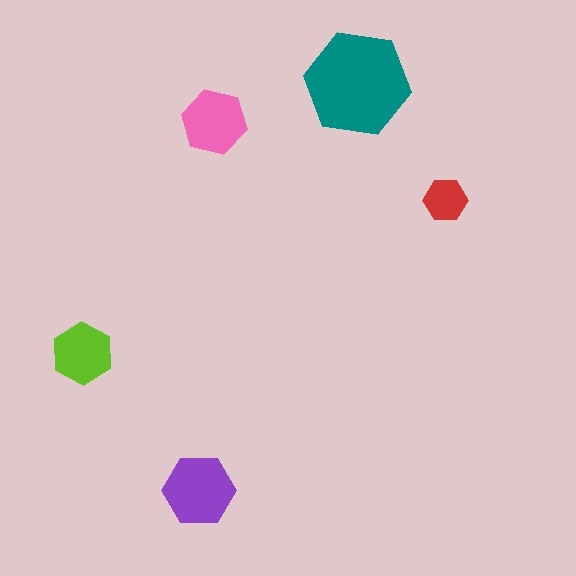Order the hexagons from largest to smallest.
the teal one, the purple one, the pink one, the lime one, the red one.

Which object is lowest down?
The purple hexagon is bottommost.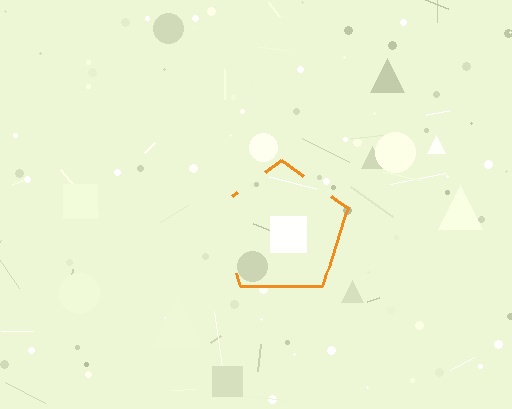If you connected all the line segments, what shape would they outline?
They would outline a pentagon.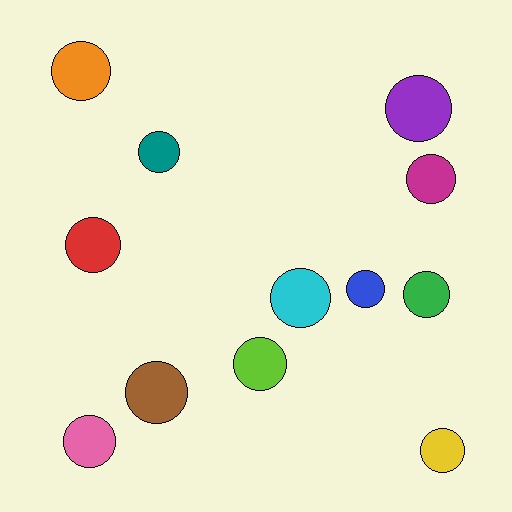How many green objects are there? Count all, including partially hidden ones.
There is 1 green object.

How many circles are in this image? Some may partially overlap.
There are 12 circles.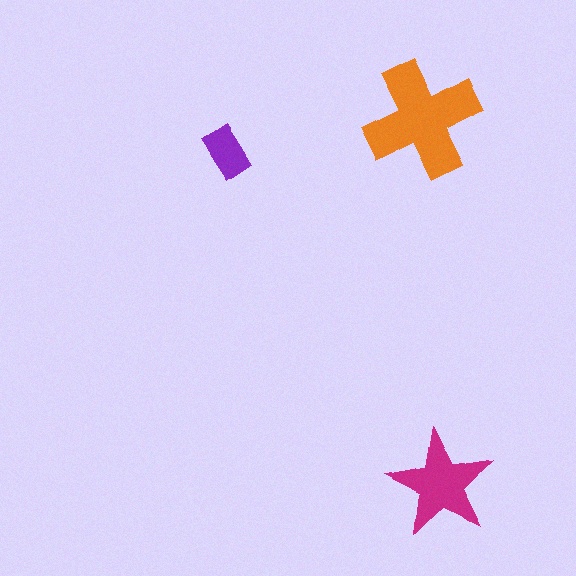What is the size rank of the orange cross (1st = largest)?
1st.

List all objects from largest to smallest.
The orange cross, the magenta star, the purple rectangle.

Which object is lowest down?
The magenta star is bottommost.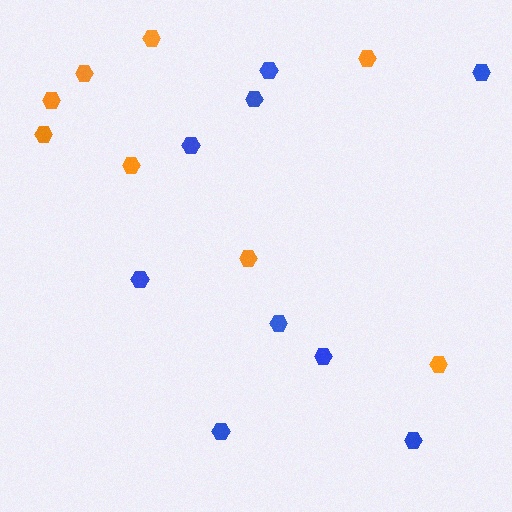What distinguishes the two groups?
There are 2 groups: one group of blue hexagons (9) and one group of orange hexagons (8).